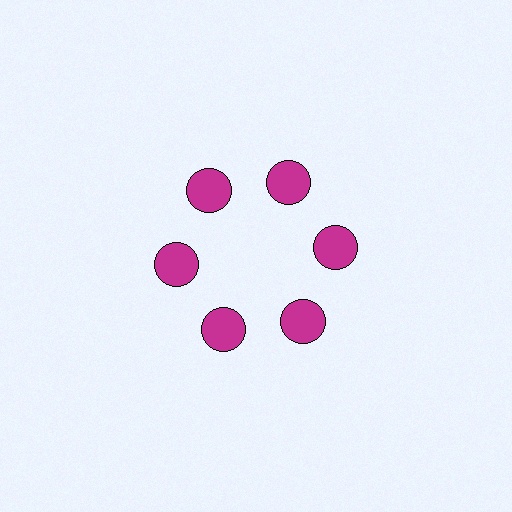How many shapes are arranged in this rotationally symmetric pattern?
There are 6 shapes, arranged in 6 groups of 1.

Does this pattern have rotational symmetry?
Yes, this pattern has 6-fold rotational symmetry. It looks the same after rotating 60 degrees around the center.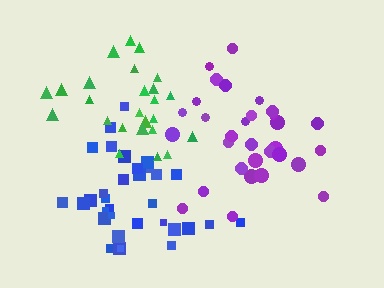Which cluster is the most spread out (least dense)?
Blue.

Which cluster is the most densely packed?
Purple.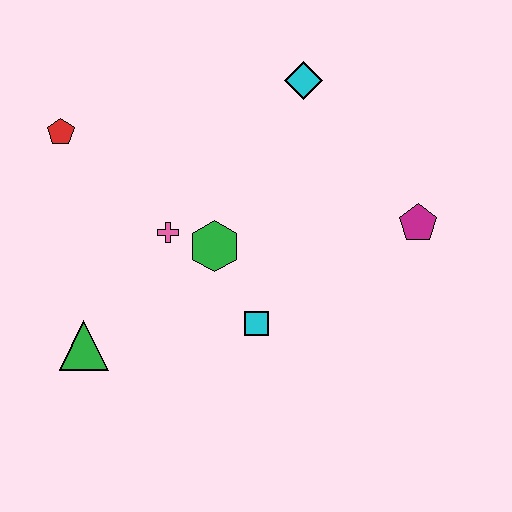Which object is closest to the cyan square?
The green hexagon is closest to the cyan square.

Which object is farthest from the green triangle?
The magenta pentagon is farthest from the green triangle.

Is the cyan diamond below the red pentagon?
No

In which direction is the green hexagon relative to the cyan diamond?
The green hexagon is below the cyan diamond.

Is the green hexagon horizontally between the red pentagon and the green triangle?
No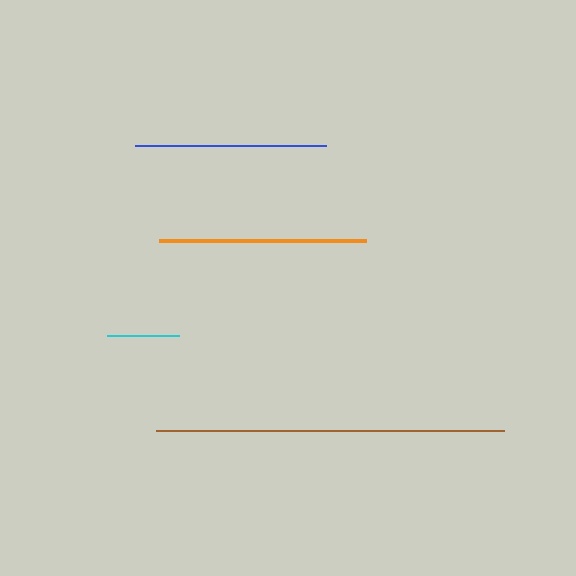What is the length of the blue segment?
The blue segment is approximately 192 pixels long.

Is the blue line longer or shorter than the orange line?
The orange line is longer than the blue line.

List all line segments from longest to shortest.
From longest to shortest: brown, orange, blue, cyan.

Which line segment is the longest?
The brown line is the longest at approximately 348 pixels.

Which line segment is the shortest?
The cyan line is the shortest at approximately 72 pixels.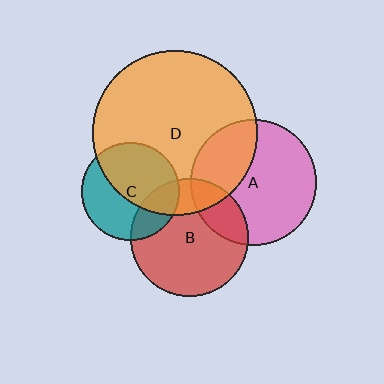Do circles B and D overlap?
Yes.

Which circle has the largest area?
Circle D (orange).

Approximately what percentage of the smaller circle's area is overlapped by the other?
Approximately 20%.